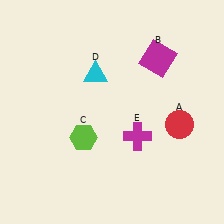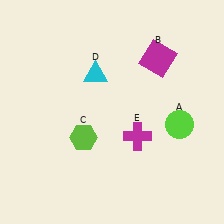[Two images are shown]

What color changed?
The circle (A) changed from red in Image 1 to lime in Image 2.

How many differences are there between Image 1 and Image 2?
There is 1 difference between the two images.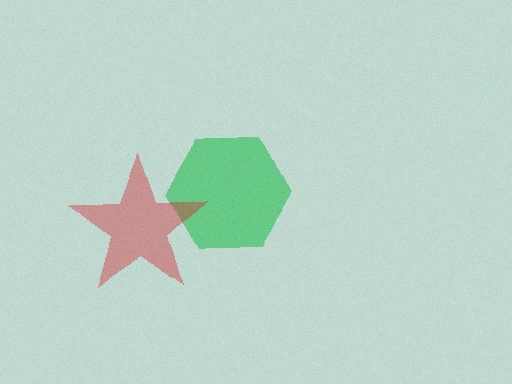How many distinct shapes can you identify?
There are 2 distinct shapes: a green hexagon, a red star.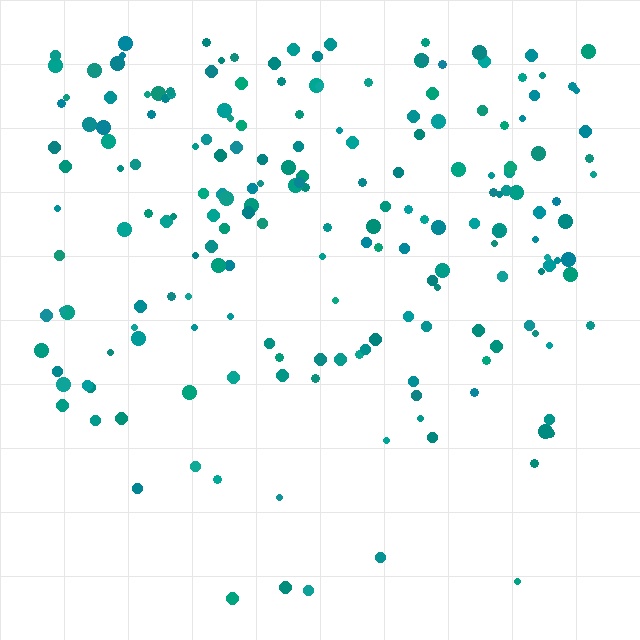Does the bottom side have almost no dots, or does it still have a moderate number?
Still a moderate number, just noticeably fewer than the top.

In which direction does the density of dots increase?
From bottom to top, with the top side densest.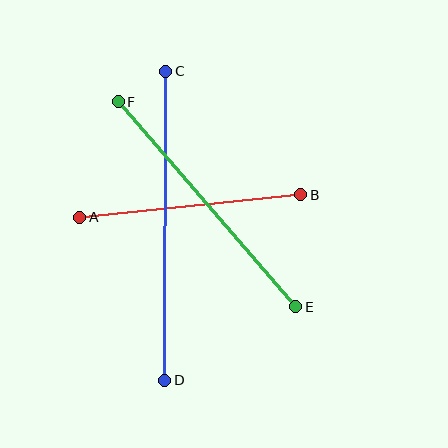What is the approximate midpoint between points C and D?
The midpoint is at approximately (165, 226) pixels.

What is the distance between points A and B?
The distance is approximately 222 pixels.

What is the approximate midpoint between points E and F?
The midpoint is at approximately (207, 204) pixels.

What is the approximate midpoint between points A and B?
The midpoint is at approximately (190, 206) pixels.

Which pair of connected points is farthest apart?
Points C and D are farthest apart.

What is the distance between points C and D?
The distance is approximately 309 pixels.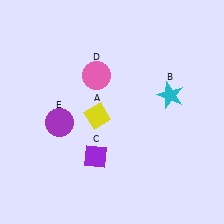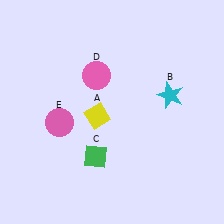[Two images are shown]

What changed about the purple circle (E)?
In Image 1, E is purple. In Image 2, it changed to pink.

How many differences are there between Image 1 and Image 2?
There are 2 differences between the two images.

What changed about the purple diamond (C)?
In Image 1, C is purple. In Image 2, it changed to green.